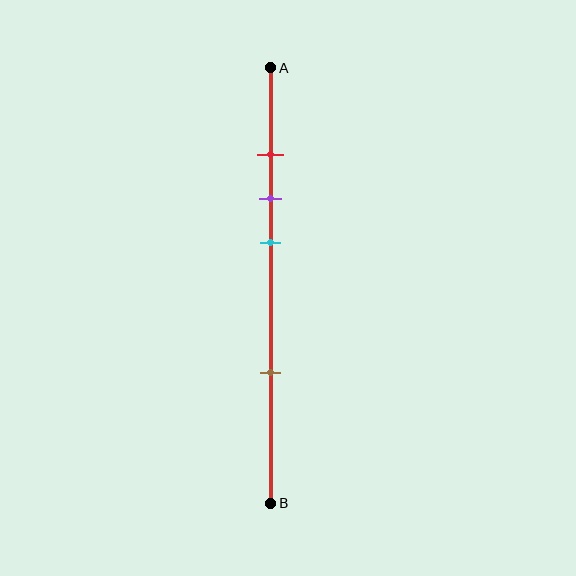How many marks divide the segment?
There are 4 marks dividing the segment.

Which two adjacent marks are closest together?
The red and purple marks are the closest adjacent pair.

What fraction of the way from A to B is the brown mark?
The brown mark is approximately 70% (0.7) of the way from A to B.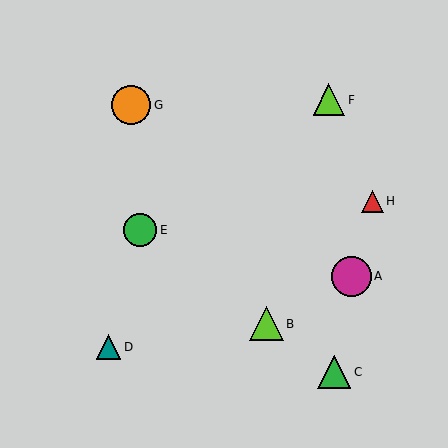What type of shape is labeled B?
Shape B is a lime triangle.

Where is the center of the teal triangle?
The center of the teal triangle is at (109, 347).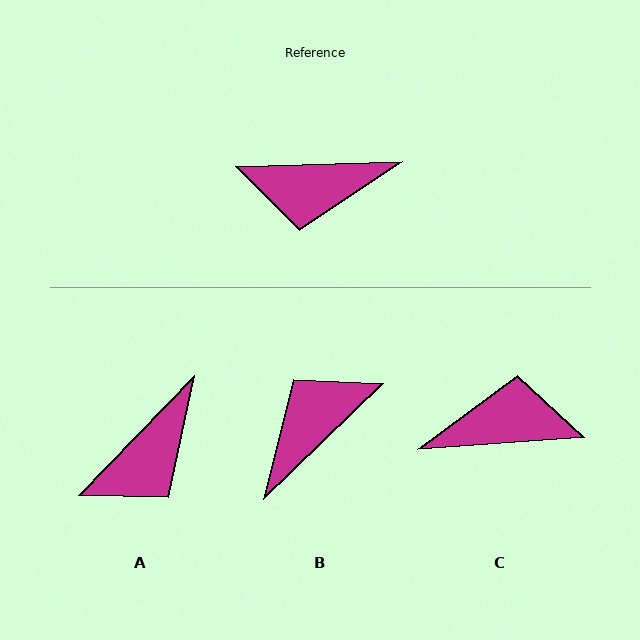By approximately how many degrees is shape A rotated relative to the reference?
Approximately 44 degrees counter-clockwise.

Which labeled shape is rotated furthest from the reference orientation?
C, about 178 degrees away.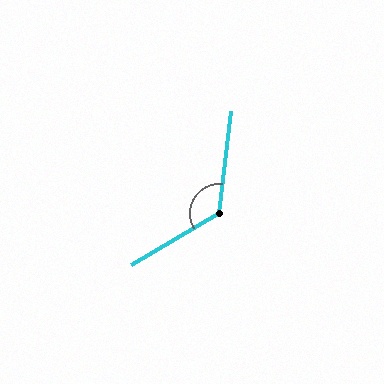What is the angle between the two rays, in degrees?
Approximately 127 degrees.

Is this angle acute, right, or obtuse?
It is obtuse.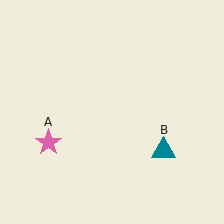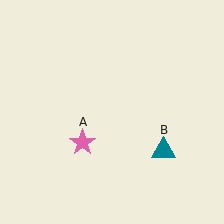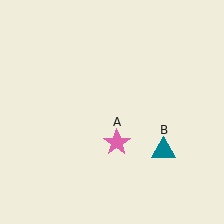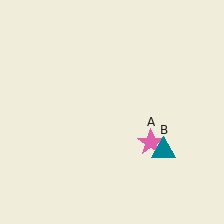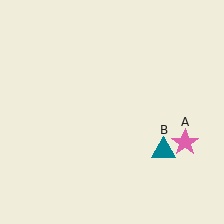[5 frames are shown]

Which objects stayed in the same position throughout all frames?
Teal triangle (object B) remained stationary.